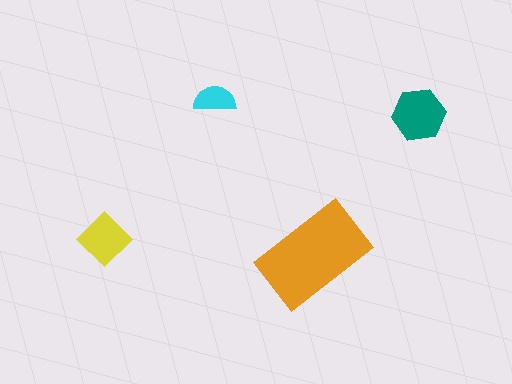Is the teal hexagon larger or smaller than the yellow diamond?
Larger.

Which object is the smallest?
The cyan semicircle.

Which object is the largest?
The orange rectangle.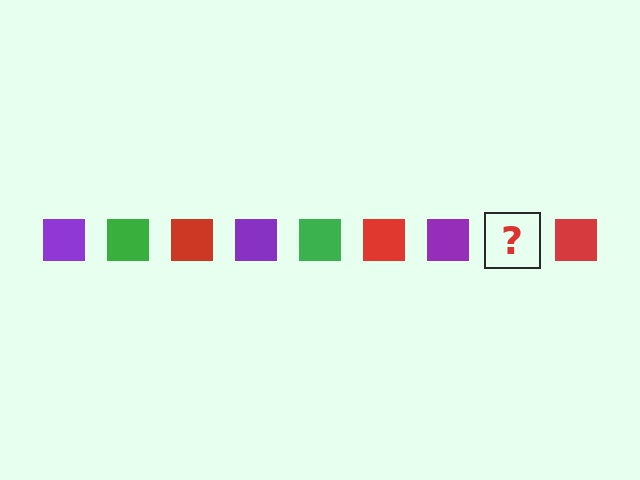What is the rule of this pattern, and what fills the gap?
The rule is that the pattern cycles through purple, green, red squares. The gap should be filled with a green square.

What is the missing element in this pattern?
The missing element is a green square.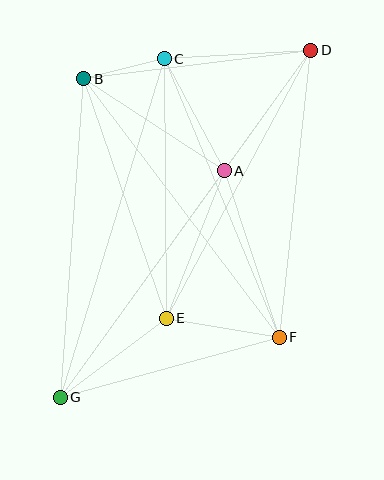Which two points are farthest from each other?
Points D and G are farthest from each other.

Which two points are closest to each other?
Points B and C are closest to each other.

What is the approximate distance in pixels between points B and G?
The distance between B and G is approximately 319 pixels.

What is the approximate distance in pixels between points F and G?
The distance between F and G is approximately 227 pixels.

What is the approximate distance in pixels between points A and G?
The distance between A and G is approximately 279 pixels.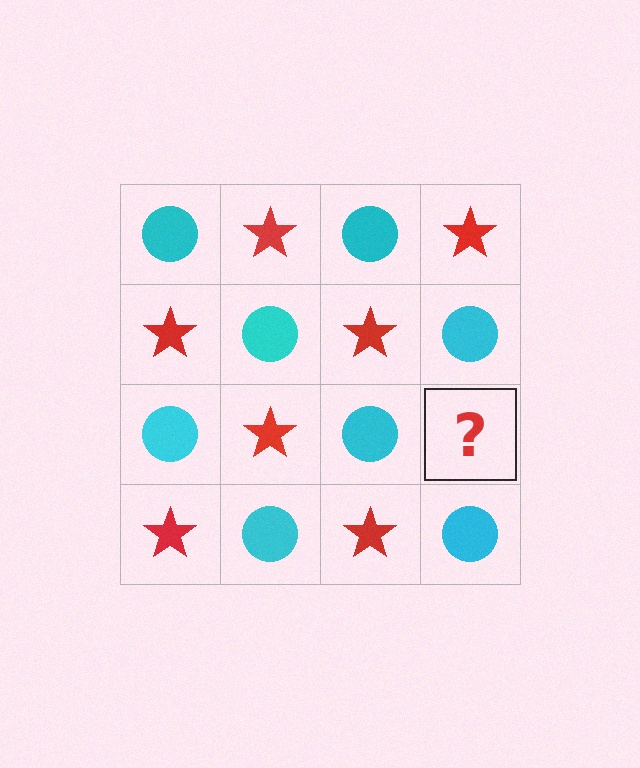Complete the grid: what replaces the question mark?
The question mark should be replaced with a red star.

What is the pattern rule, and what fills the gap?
The rule is that it alternates cyan circle and red star in a checkerboard pattern. The gap should be filled with a red star.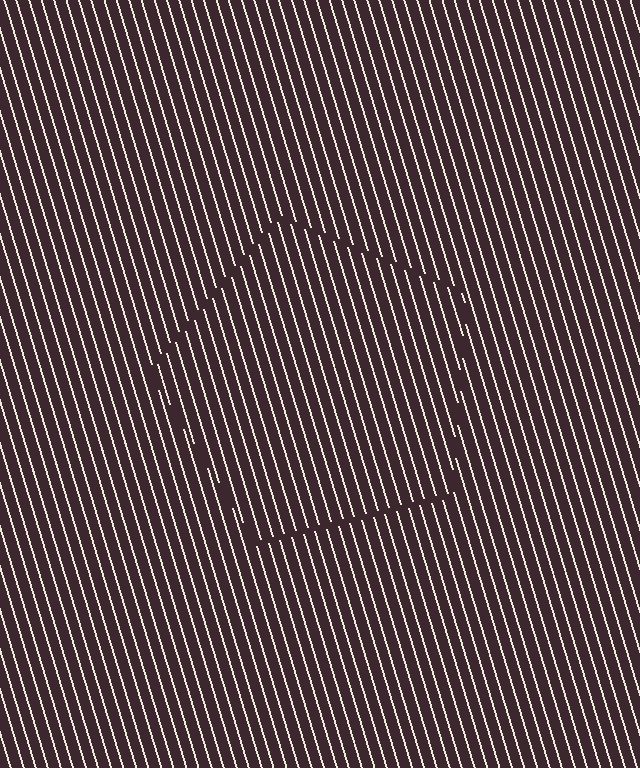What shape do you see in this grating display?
An illusory pentagon. The interior of the shape contains the same grating, shifted by half a period — the contour is defined by the phase discontinuity where line-ends from the inner and outer gratings abut.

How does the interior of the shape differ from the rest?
The interior of the shape contains the same grating, shifted by half a period — the contour is defined by the phase discontinuity where line-ends from the inner and outer gratings abut.